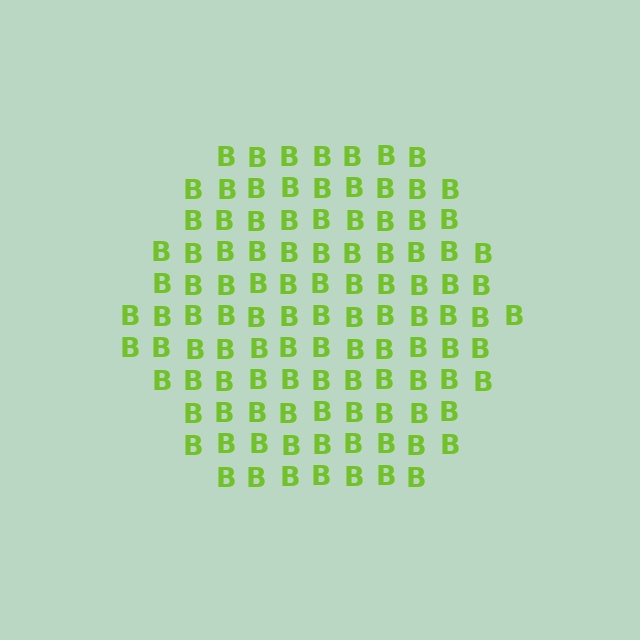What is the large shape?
The large shape is a hexagon.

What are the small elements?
The small elements are letter B's.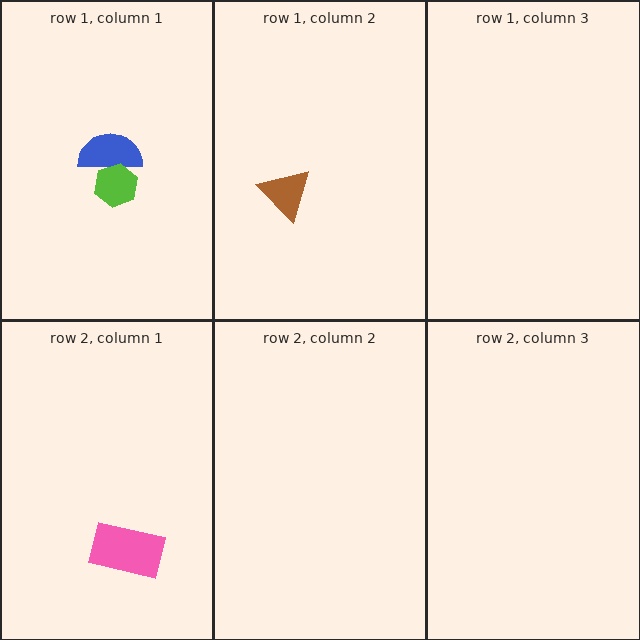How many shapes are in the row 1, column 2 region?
1.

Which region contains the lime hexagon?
The row 1, column 1 region.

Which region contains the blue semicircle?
The row 1, column 1 region.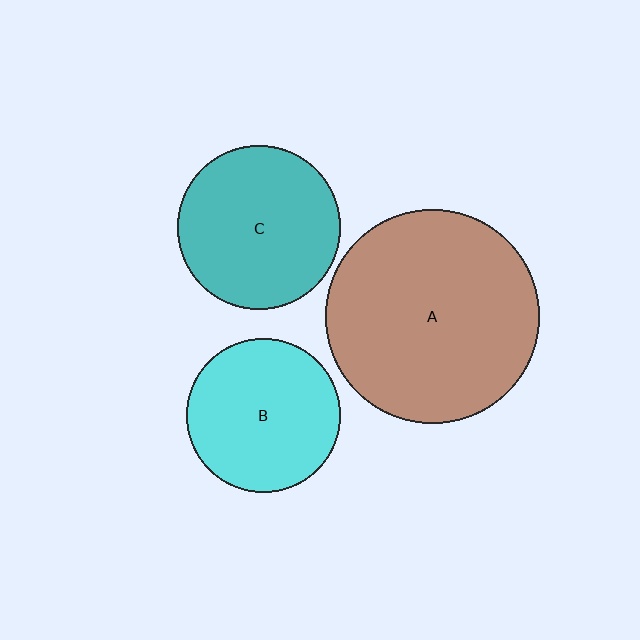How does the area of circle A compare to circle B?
Approximately 1.9 times.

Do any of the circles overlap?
No, none of the circles overlap.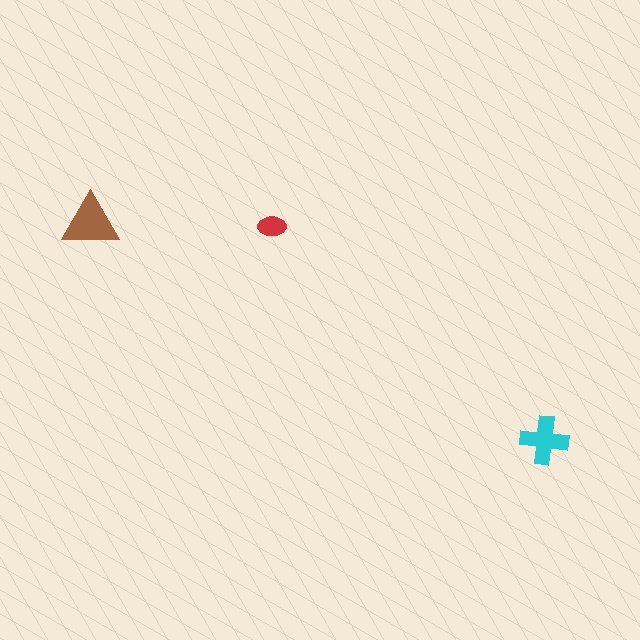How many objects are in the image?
There are 3 objects in the image.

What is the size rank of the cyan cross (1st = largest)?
2nd.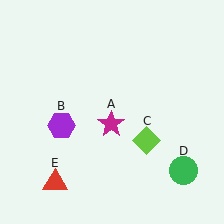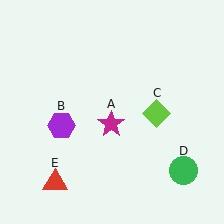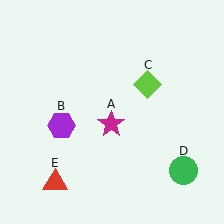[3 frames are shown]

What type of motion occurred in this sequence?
The lime diamond (object C) rotated counterclockwise around the center of the scene.